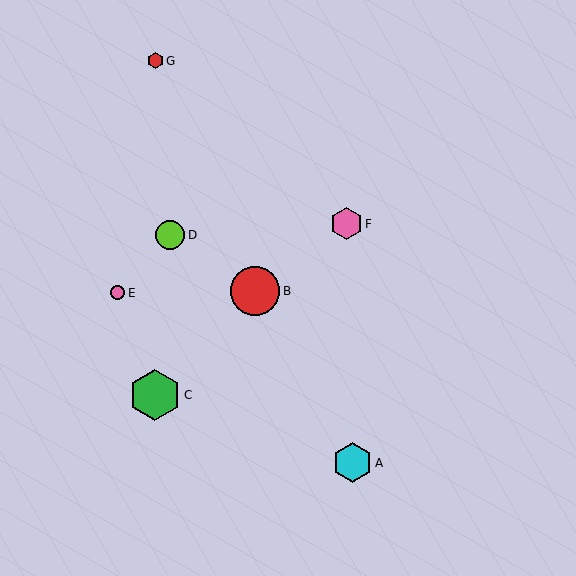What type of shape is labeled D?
Shape D is a lime circle.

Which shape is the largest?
The green hexagon (labeled C) is the largest.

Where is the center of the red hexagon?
The center of the red hexagon is at (155, 61).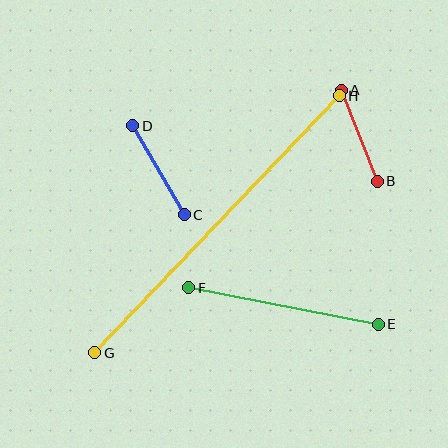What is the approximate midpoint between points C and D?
The midpoint is at approximately (159, 170) pixels.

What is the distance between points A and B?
The distance is approximately 98 pixels.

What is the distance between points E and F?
The distance is approximately 193 pixels.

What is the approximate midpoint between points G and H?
The midpoint is at approximately (217, 224) pixels.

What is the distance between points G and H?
The distance is approximately 355 pixels.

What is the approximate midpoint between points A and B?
The midpoint is at approximately (359, 136) pixels.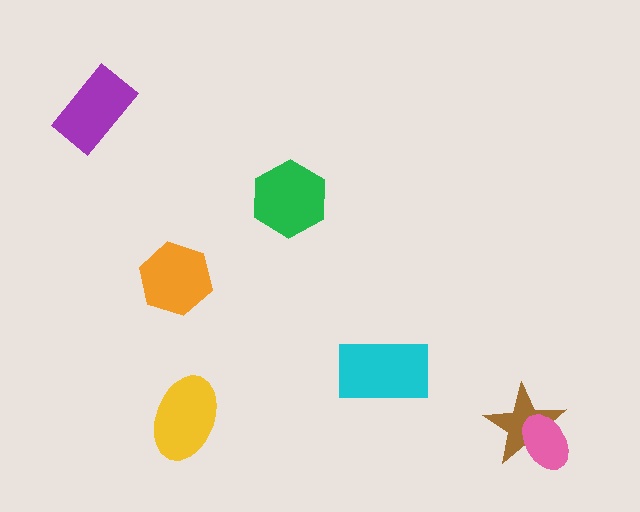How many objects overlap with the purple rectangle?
0 objects overlap with the purple rectangle.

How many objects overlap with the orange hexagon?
0 objects overlap with the orange hexagon.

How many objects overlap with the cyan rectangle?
0 objects overlap with the cyan rectangle.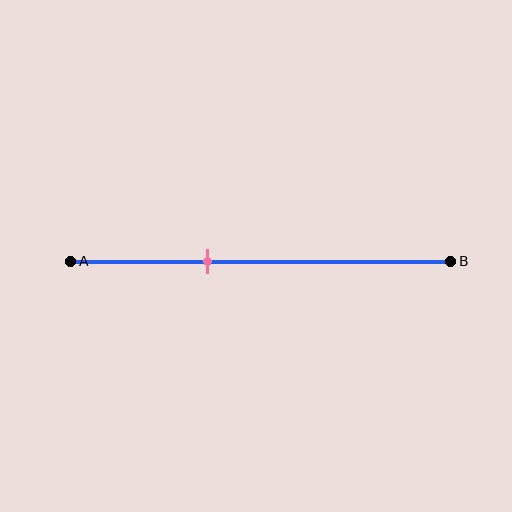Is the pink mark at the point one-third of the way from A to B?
Yes, the mark is approximately at the one-third point.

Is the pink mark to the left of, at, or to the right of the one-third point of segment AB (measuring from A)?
The pink mark is approximately at the one-third point of segment AB.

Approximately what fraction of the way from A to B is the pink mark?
The pink mark is approximately 35% of the way from A to B.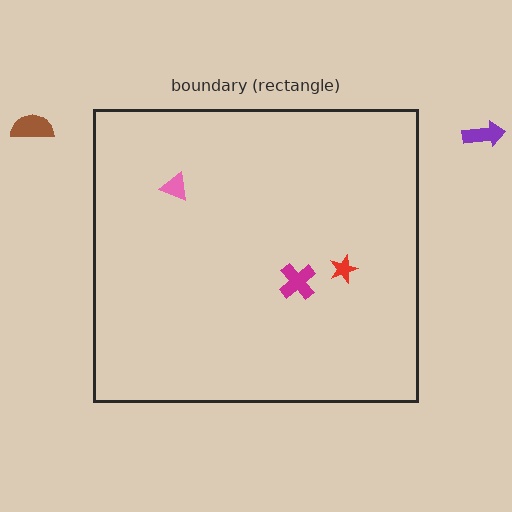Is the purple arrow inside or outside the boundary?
Outside.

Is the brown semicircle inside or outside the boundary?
Outside.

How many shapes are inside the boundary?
3 inside, 2 outside.